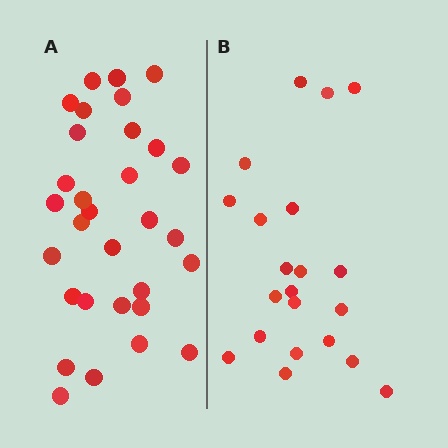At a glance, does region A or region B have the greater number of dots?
Region A (the left region) has more dots.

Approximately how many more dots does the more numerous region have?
Region A has roughly 10 or so more dots than region B.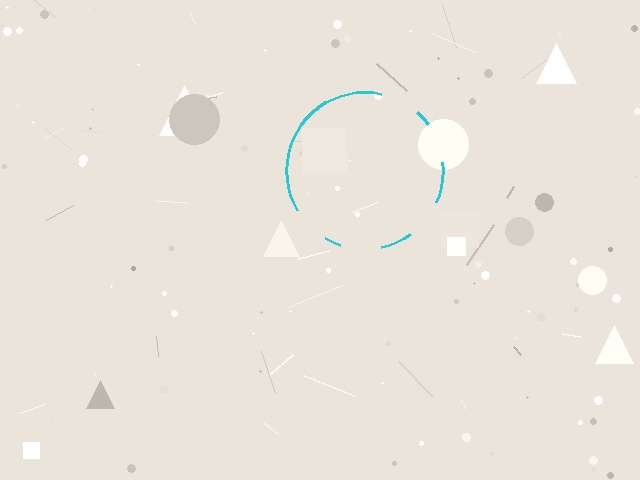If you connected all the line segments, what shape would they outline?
They would outline a circle.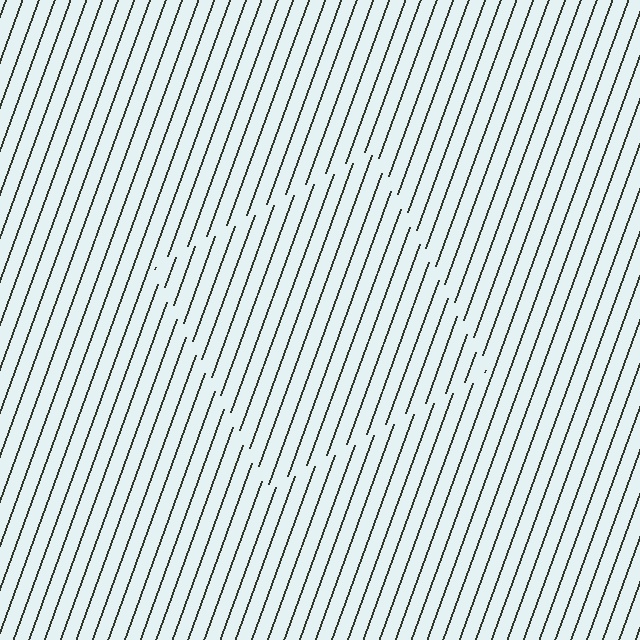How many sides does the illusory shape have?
4 sides — the line-ends trace a square.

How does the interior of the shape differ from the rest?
The interior of the shape contains the same grating, shifted by half a period — the contour is defined by the phase discontinuity where line-ends from the inner and outer gratings abut.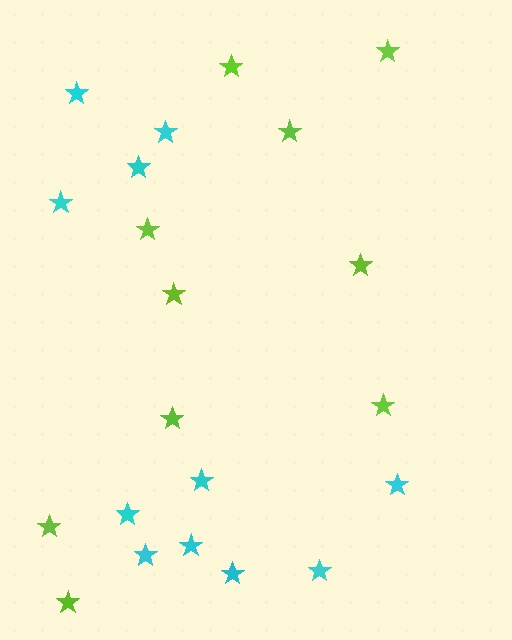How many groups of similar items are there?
There are 2 groups: one group of cyan stars (11) and one group of lime stars (10).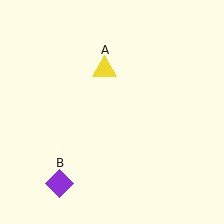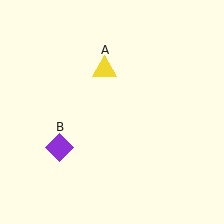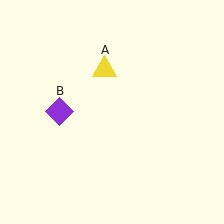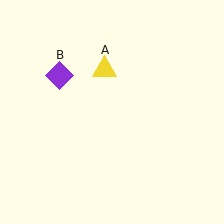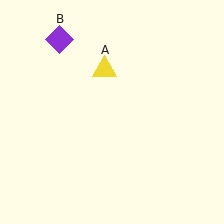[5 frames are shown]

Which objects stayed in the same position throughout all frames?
Yellow triangle (object A) remained stationary.